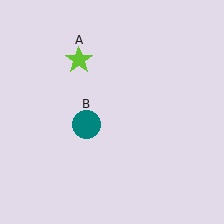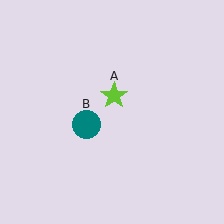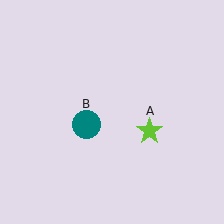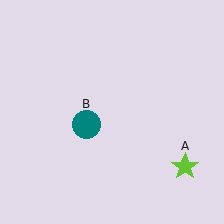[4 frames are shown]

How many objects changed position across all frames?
1 object changed position: lime star (object A).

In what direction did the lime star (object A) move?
The lime star (object A) moved down and to the right.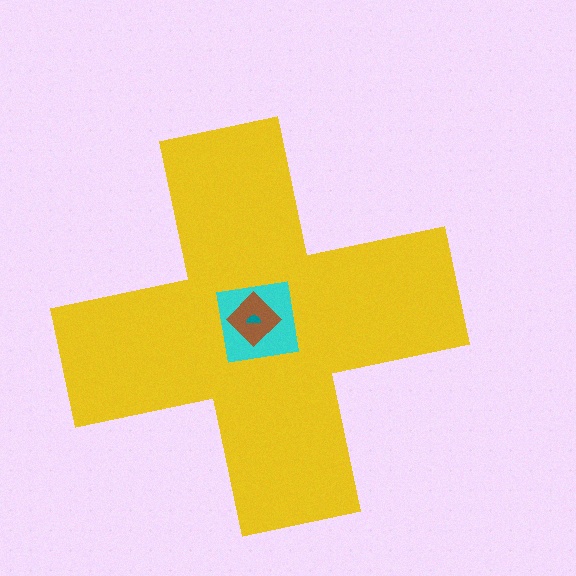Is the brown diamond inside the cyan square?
Yes.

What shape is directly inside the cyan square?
The brown diamond.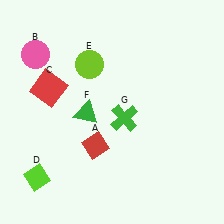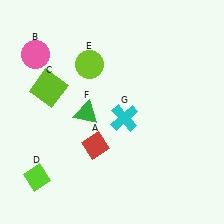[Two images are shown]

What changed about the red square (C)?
In Image 1, C is red. In Image 2, it changed to lime.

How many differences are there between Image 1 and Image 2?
There are 2 differences between the two images.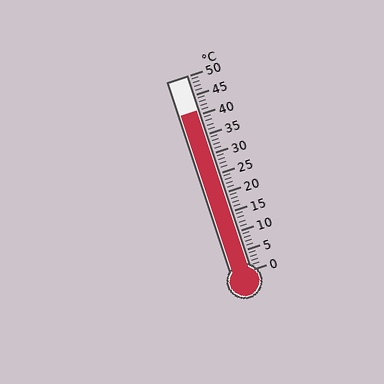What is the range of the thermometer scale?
The thermometer scale ranges from 0°C to 50°C.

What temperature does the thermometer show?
The thermometer shows approximately 41°C.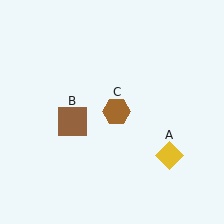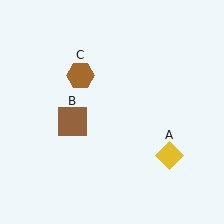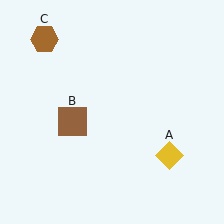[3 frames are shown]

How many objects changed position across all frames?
1 object changed position: brown hexagon (object C).